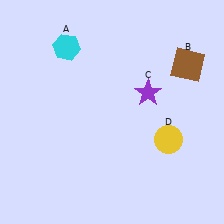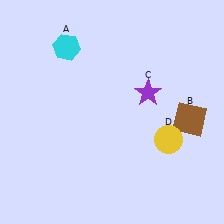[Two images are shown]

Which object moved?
The brown square (B) moved down.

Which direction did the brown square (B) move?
The brown square (B) moved down.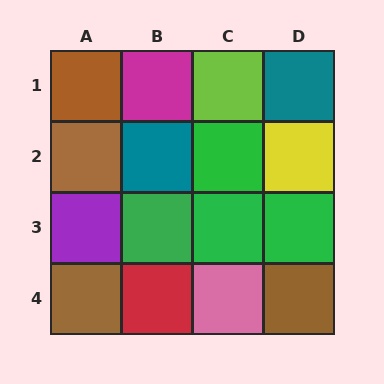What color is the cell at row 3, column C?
Green.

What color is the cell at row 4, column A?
Brown.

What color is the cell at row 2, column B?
Teal.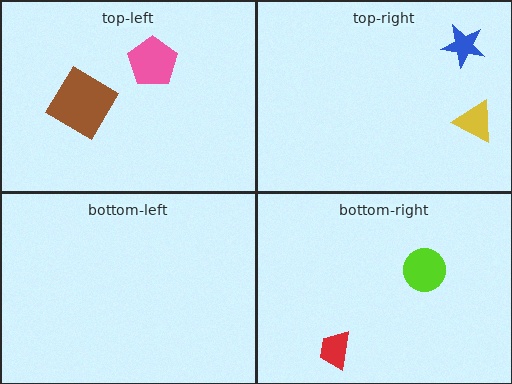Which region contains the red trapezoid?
The bottom-right region.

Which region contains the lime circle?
The bottom-right region.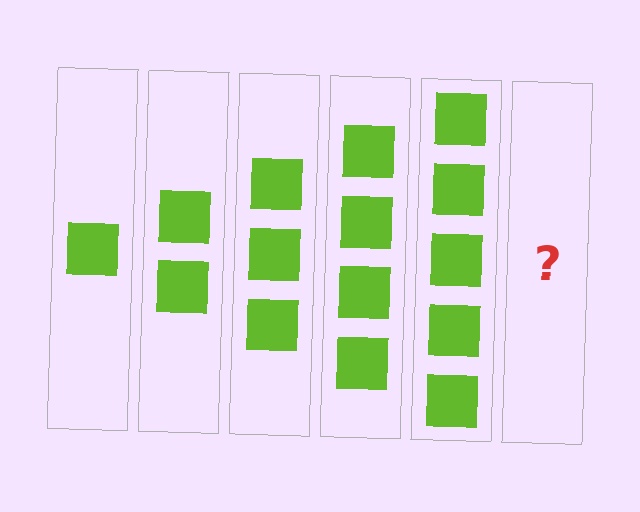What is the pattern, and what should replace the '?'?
The pattern is that each step adds one more square. The '?' should be 6 squares.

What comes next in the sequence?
The next element should be 6 squares.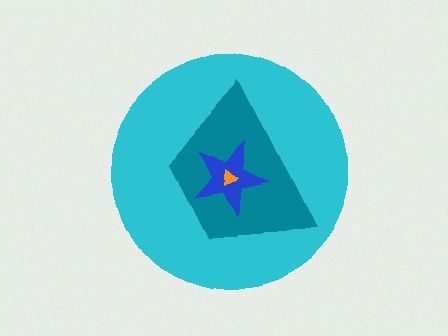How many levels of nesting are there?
4.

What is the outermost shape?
The cyan circle.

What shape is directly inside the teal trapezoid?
The blue star.